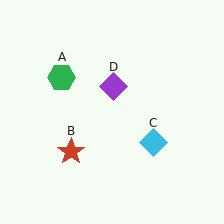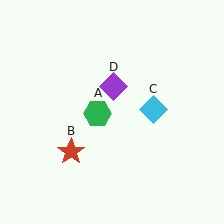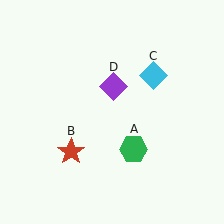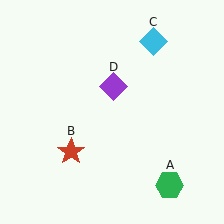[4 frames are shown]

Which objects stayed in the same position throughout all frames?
Red star (object B) and purple diamond (object D) remained stationary.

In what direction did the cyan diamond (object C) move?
The cyan diamond (object C) moved up.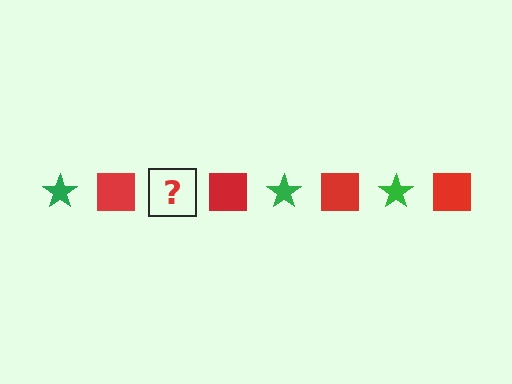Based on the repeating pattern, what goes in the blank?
The blank should be a green star.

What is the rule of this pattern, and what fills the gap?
The rule is that the pattern alternates between green star and red square. The gap should be filled with a green star.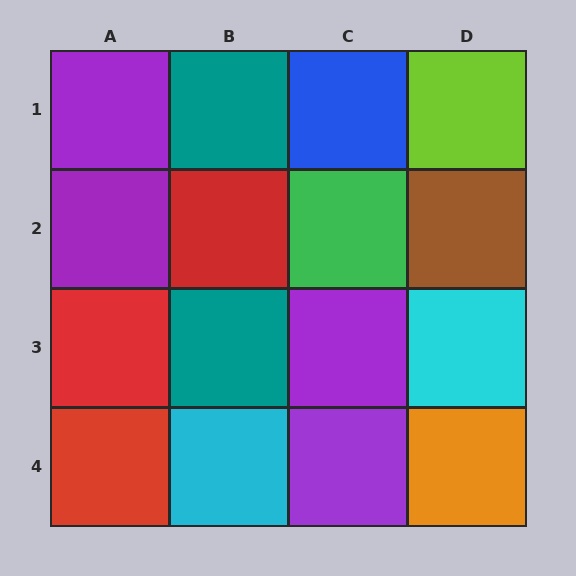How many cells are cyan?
2 cells are cyan.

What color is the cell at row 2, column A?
Purple.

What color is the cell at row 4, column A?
Red.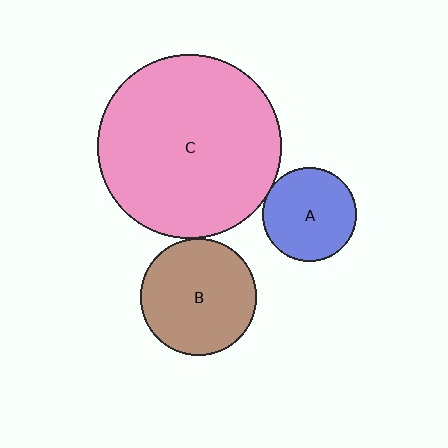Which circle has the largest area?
Circle C (pink).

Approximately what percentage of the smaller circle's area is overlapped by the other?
Approximately 5%.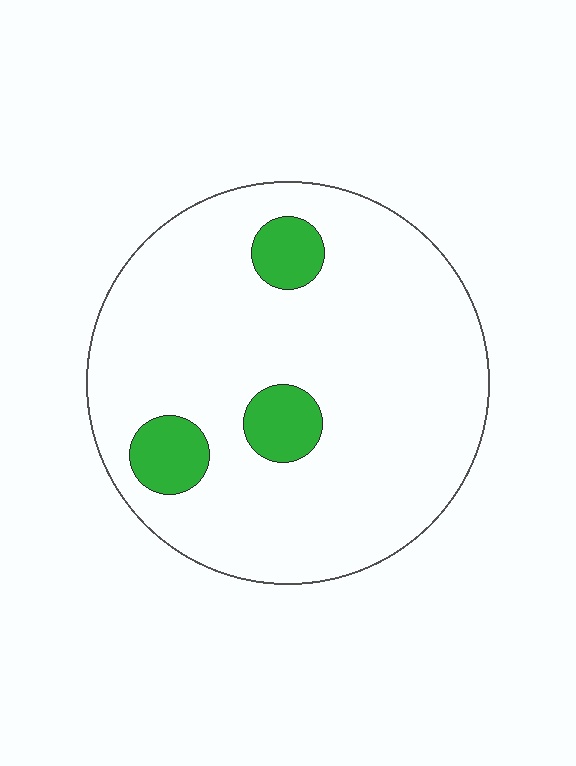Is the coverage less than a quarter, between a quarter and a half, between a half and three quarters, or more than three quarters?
Less than a quarter.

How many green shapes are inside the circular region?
3.